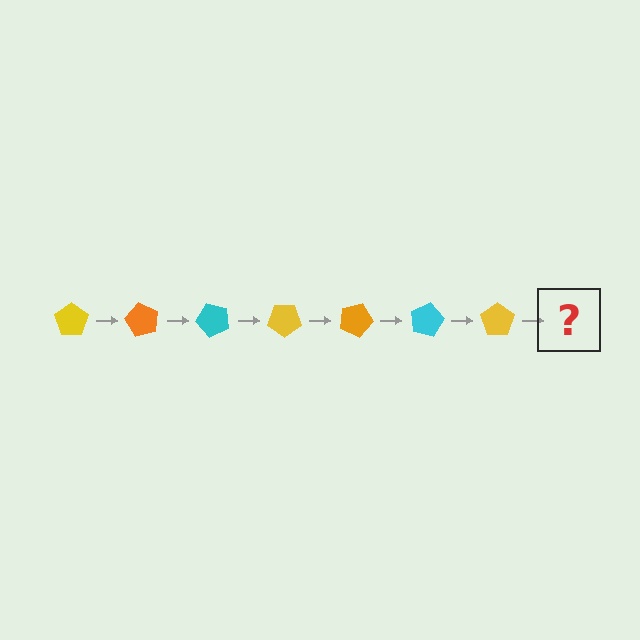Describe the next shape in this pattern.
It should be an orange pentagon, rotated 420 degrees from the start.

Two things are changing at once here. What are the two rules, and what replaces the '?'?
The two rules are that it rotates 60 degrees each step and the color cycles through yellow, orange, and cyan. The '?' should be an orange pentagon, rotated 420 degrees from the start.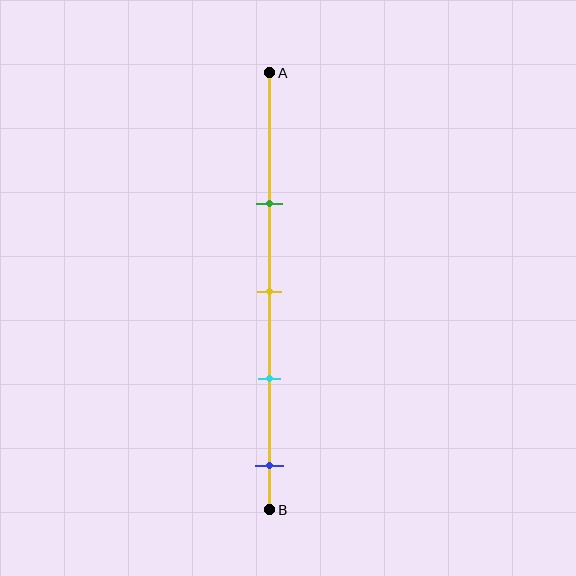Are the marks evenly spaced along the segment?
Yes, the marks are approximately evenly spaced.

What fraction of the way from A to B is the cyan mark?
The cyan mark is approximately 70% (0.7) of the way from A to B.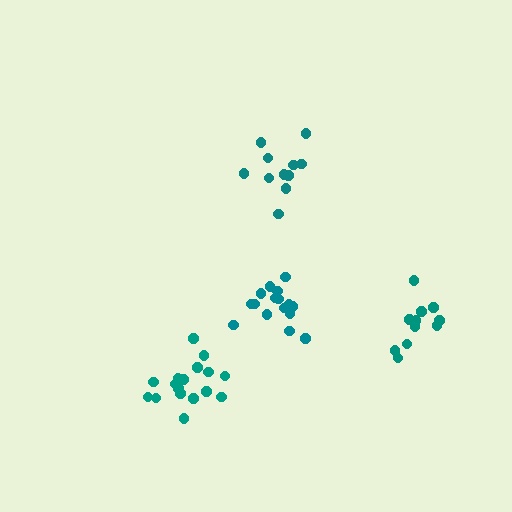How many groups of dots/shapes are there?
There are 4 groups.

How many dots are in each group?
Group 1: 16 dots, Group 2: 11 dots, Group 3: 17 dots, Group 4: 11 dots (55 total).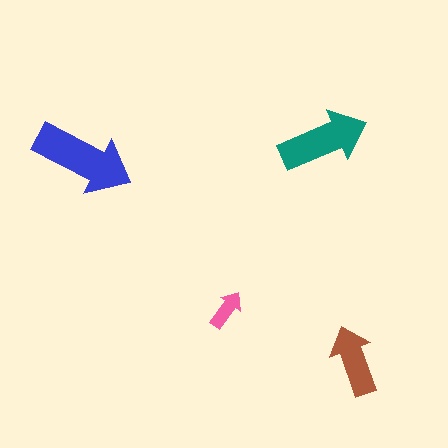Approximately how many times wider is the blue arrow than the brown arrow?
About 1.5 times wider.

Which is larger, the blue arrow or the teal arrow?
The blue one.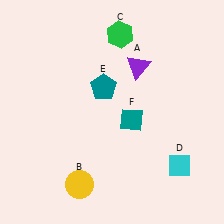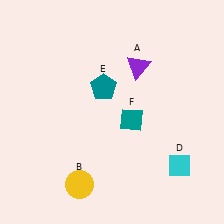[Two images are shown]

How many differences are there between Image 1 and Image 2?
There is 1 difference between the two images.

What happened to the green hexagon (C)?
The green hexagon (C) was removed in Image 2. It was in the top-right area of Image 1.